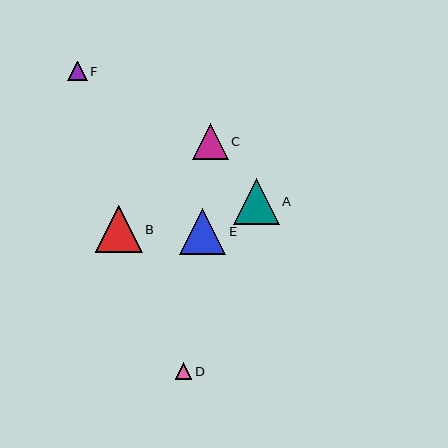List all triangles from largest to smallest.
From largest to smallest: B, E, A, C, F, D.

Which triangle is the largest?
Triangle B is the largest with a size of approximately 47 pixels.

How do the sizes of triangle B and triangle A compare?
Triangle B and triangle A are approximately the same size.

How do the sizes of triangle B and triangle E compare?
Triangle B and triangle E are approximately the same size.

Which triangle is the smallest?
Triangle D is the smallest with a size of approximately 17 pixels.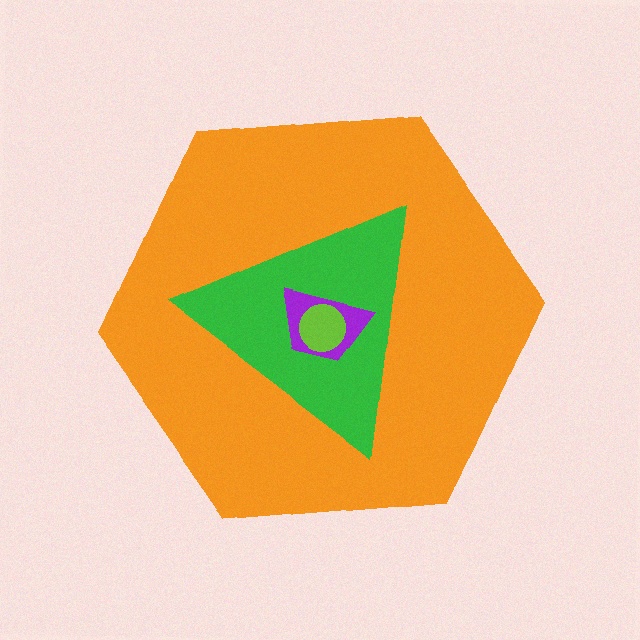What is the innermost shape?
The lime circle.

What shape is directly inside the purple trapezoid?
The lime circle.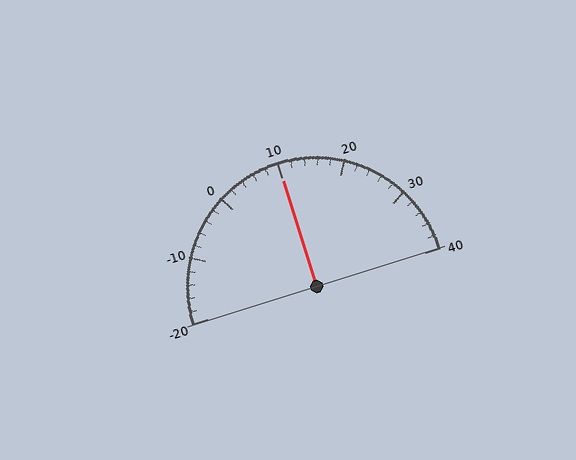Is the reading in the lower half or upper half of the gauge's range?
The reading is in the upper half of the range (-20 to 40).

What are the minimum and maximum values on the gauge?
The gauge ranges from -20 to 40.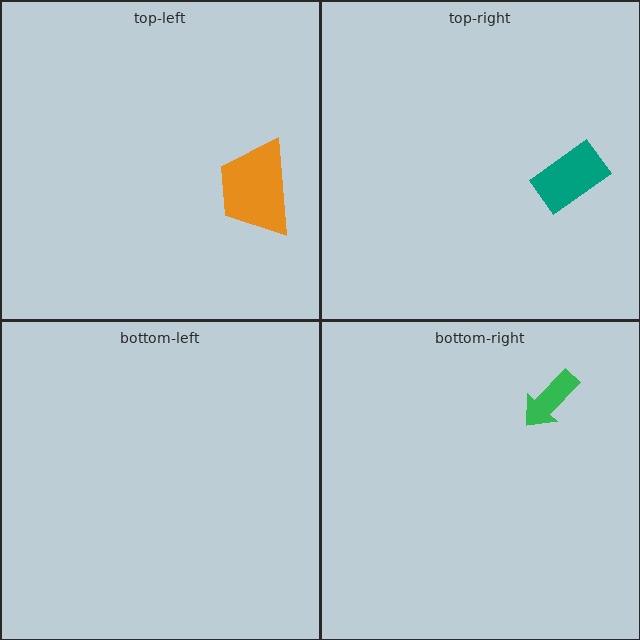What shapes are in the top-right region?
The teal rectangle.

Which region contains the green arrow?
The bottom-right region.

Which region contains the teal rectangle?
The top-right region.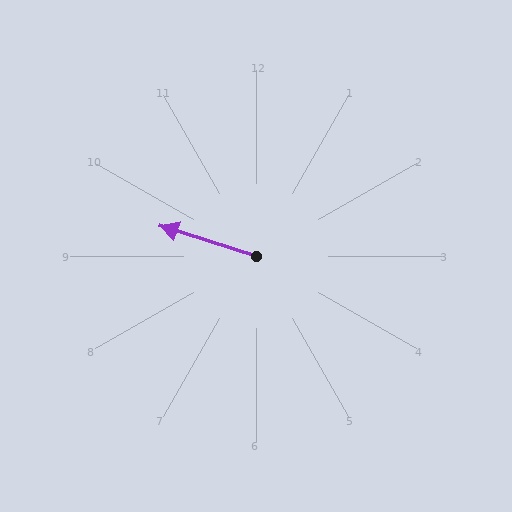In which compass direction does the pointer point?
West.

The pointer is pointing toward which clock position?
Roughly 10 o'clock.